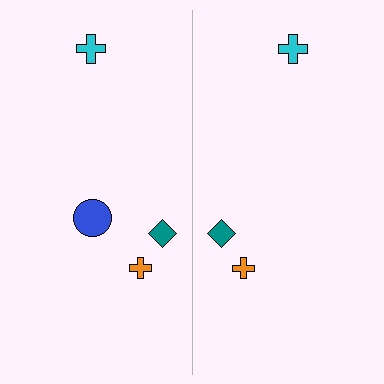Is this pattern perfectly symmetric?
No, the pattern is not perfectly symmetric. A blue circle is missing from the right side.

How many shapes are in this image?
There are 7 shapes in this image.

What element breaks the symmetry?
A blue circle is missing from the right side.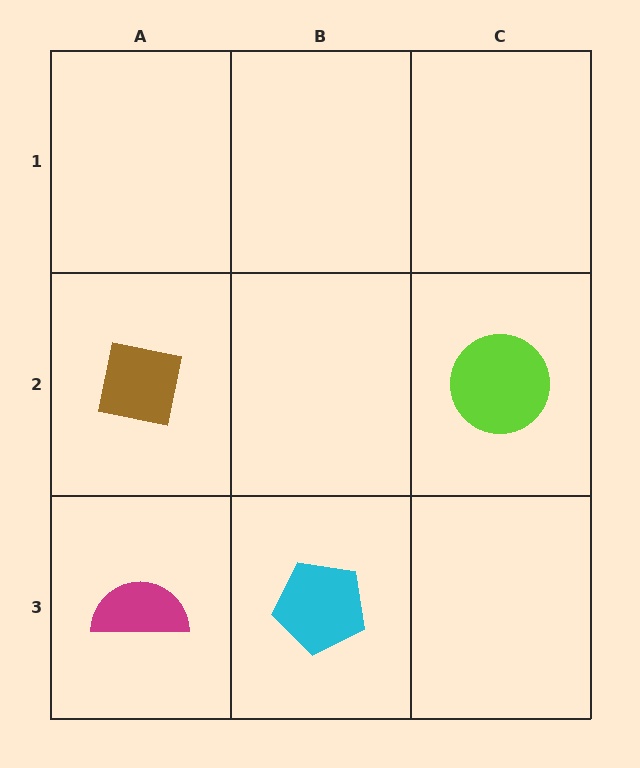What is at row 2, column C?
A lime circle.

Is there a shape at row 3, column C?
No, that cell is empty.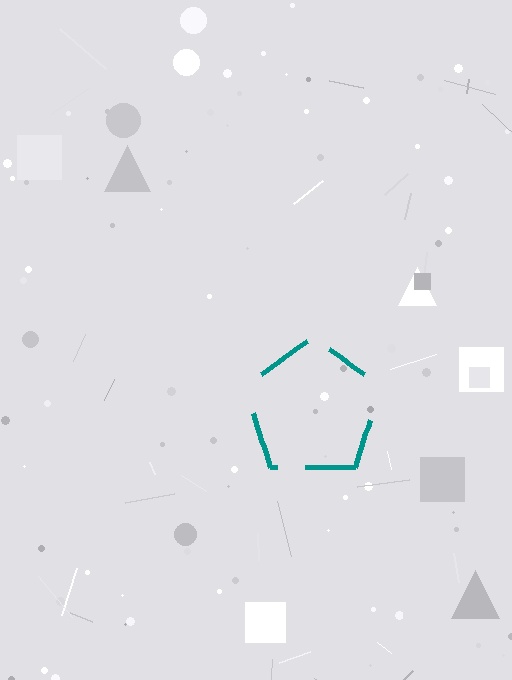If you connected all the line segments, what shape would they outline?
They would outline a pentagon.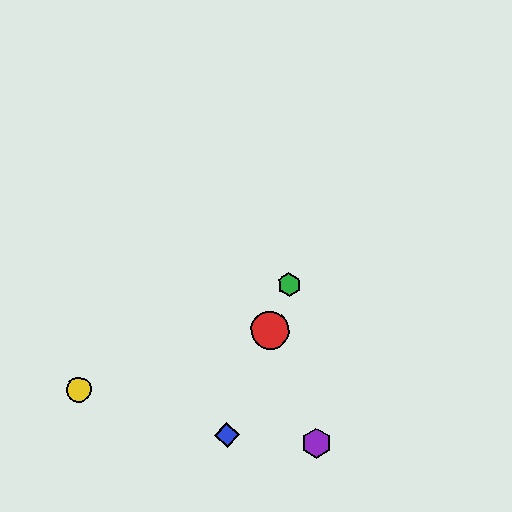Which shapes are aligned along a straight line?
The red circle, the blue diamond, the green hexagon are aligned along a straight line.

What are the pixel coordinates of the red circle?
The red circle is at (270, 331).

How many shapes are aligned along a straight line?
3 shapes (the red circle, the blue diamond, the green hexagon) are aligned along a straight line.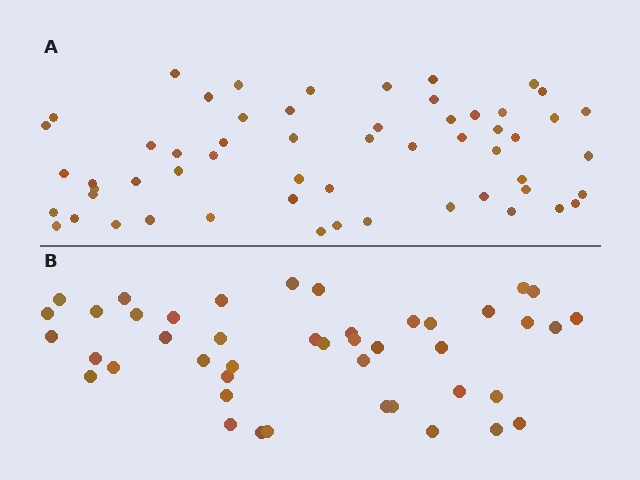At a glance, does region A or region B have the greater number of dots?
Region A (the top region) has more dots.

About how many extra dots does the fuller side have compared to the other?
Region A has approximately 15 more dots than region B.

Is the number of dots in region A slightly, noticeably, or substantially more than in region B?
Region A has noticeably more, but not dramatically so. The ratio is roughly 1.3 to 1.